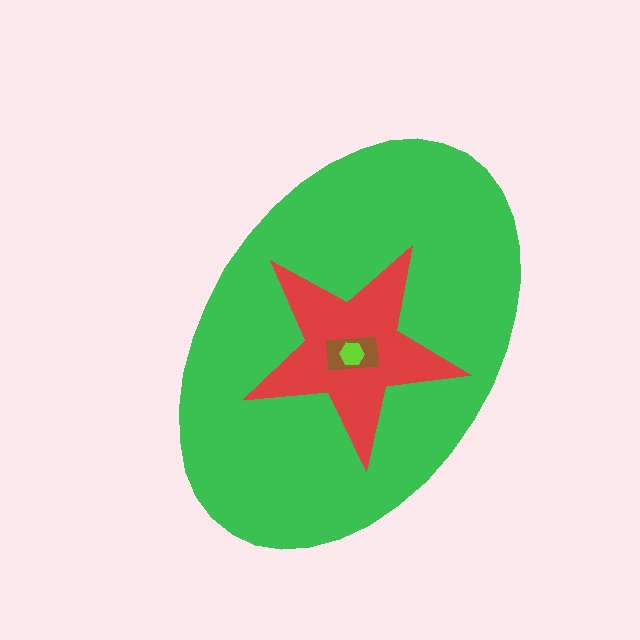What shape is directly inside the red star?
The brown rectangle.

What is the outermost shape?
The green ellipse.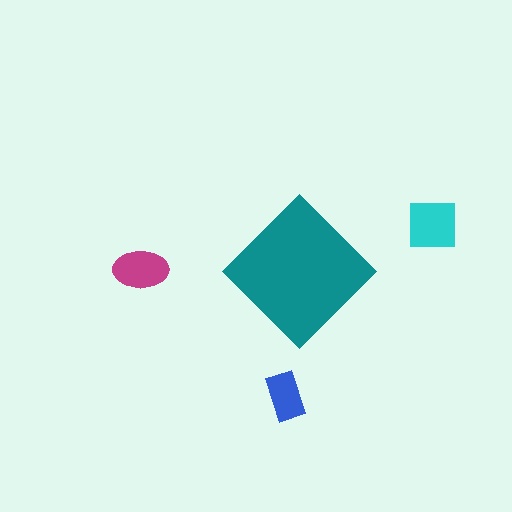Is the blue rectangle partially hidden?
No, the blue rectangle is fully visible.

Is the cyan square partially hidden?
No, the cyan square is fully visible.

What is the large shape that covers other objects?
A teal diamond.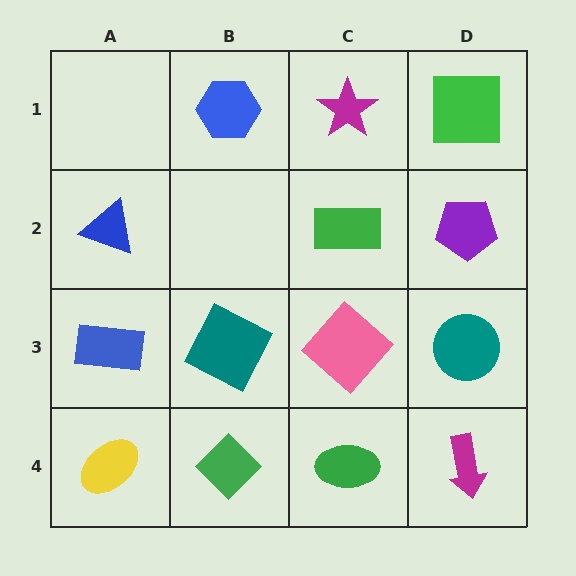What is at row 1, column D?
A green square.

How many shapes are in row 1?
3 shapes.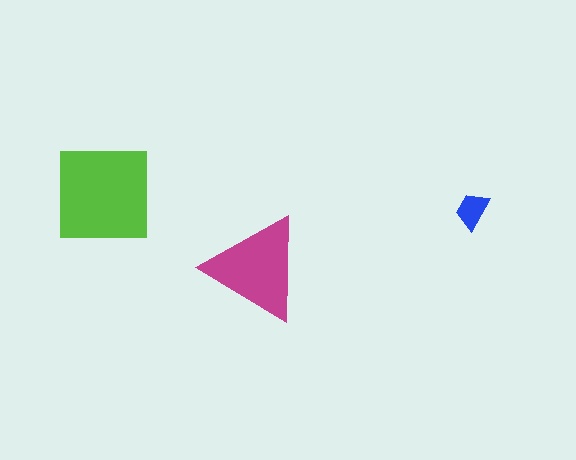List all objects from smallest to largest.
The blue trapezoid, the magenta triangle, the lime square.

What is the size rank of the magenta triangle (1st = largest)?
2nd.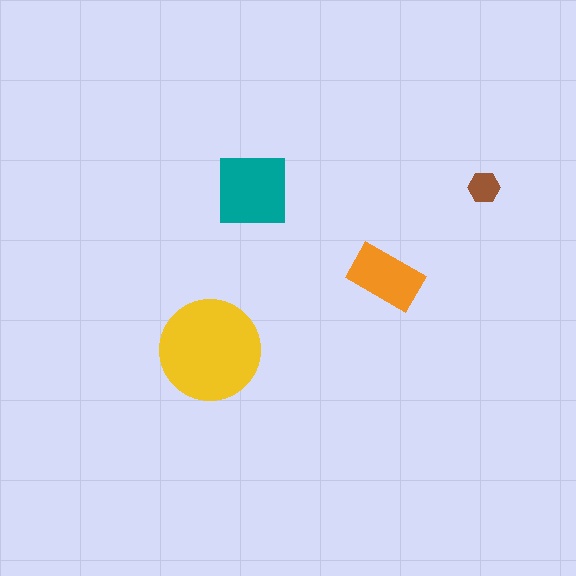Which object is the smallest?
The brown hexagon.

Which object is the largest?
The yellow circle.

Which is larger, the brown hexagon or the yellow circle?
The yellow circle.